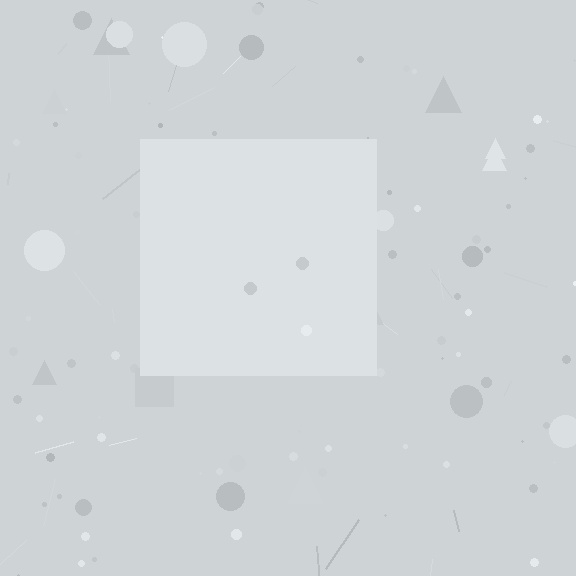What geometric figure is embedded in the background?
A square is embedded in the background.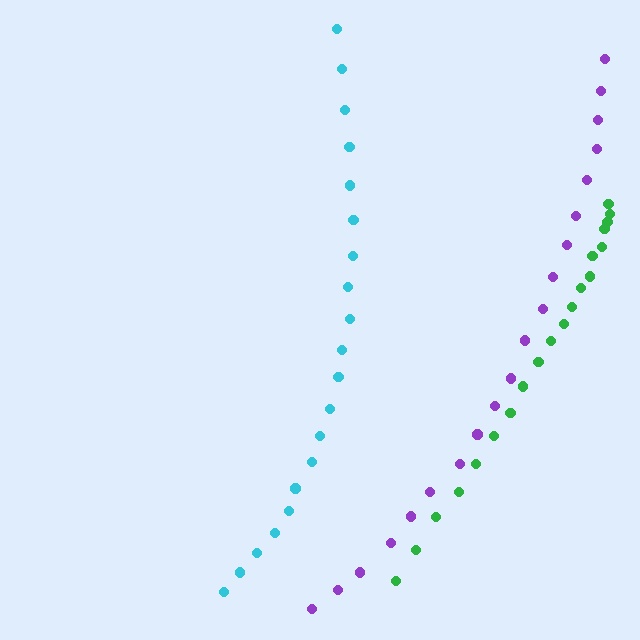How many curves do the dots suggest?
There are 3 distinct paths.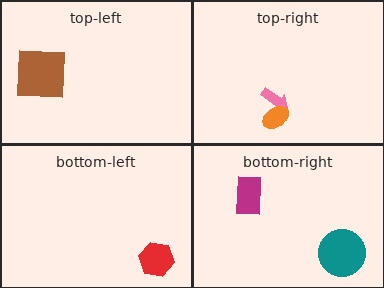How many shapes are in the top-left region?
1.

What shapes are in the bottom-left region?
The red hexagon.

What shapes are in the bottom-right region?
The teal circle, the magenta rectangle.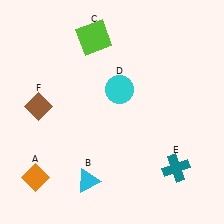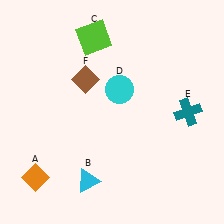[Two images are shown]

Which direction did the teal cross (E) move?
The teal cross (E) moved up.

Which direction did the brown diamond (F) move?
The brown diamond (F) moved right.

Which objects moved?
The objects that moved are: the teal cross (E), the brown diamond (F).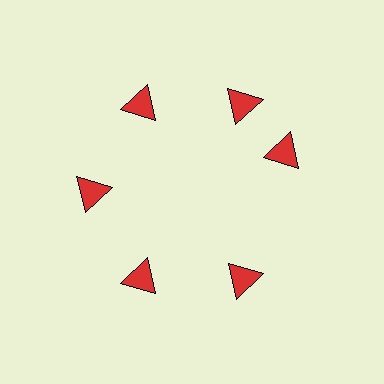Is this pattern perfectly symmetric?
No. The 6 red triangles are arranged in a ring, but one element near the 3 o'clock position is rotated out of alignment along the ring, breaking the 6-fold rotational symmetry.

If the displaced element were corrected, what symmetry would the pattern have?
It would have 6-fold rotational symmetry — the pattern would map onto itself every 60 degrees.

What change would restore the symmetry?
The symmetry would be restored by rotating it back into even spacing with its neighbors so that all 6 triangles sit at equal angles and equal distance from the center.